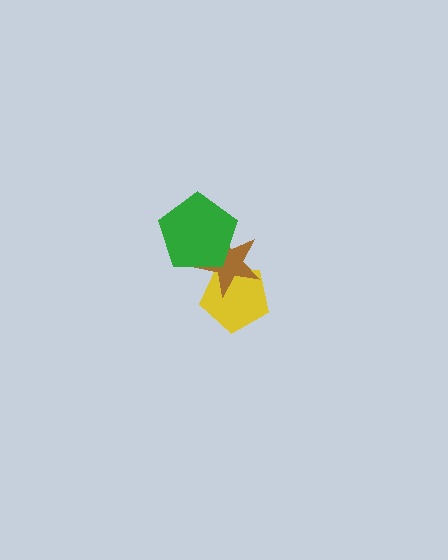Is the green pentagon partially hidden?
No, no other shape covers it.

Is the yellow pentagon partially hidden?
Yes, it is partially covered by another shape.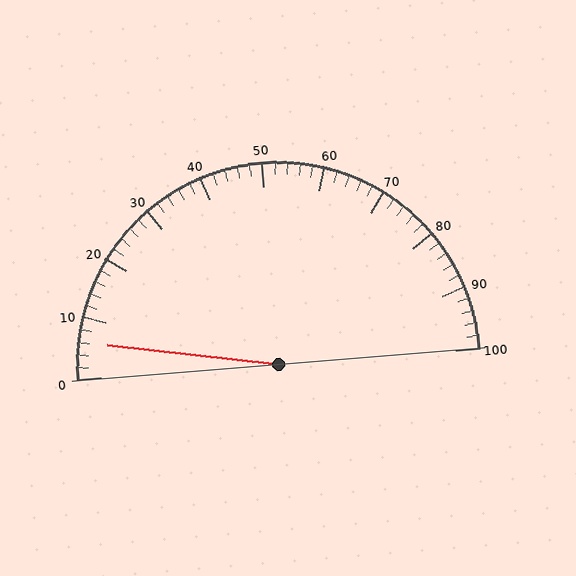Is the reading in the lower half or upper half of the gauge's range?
The reading is in the lower half of the range (0 to 100).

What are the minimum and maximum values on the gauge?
The gauge ranges from 0 to 100.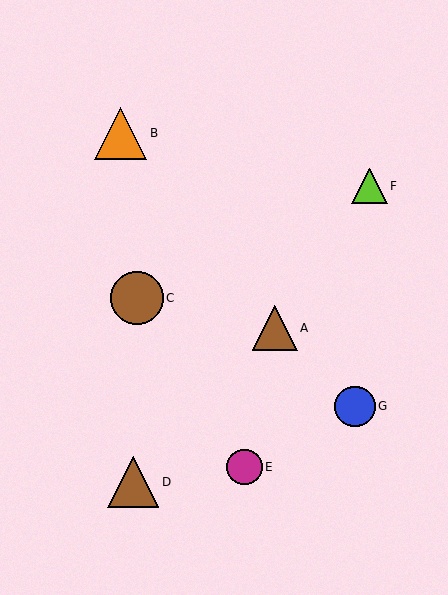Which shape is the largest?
The brown circle (labeled C) is the largest.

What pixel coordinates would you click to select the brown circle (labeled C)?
Click at (137, 298) to select the brown circle C.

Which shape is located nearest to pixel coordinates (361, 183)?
The lime triangle (labeled F) at (370, 186) is nearest to that location.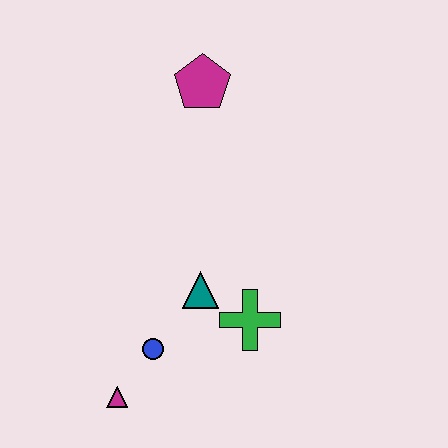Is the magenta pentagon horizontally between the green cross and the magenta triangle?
Yes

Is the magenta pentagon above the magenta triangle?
Yes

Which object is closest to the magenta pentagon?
The teal triangle is closest to the magenta pentagon.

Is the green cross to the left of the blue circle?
No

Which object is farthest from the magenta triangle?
The magenta pentagon is farthest from the magenta triangle.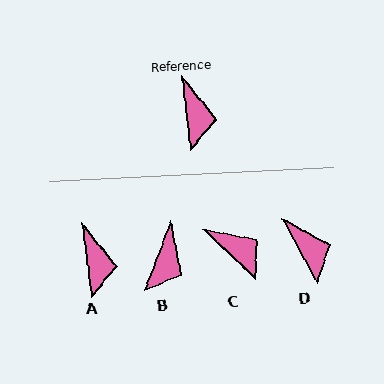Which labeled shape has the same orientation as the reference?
A.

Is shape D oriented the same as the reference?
No, it is off by about 22 degrees.